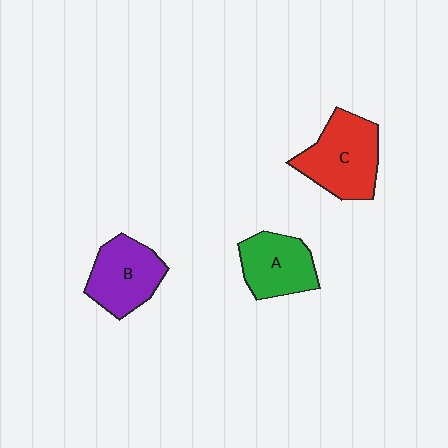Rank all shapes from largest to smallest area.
From largest to smallest: C (red), B (purple), A (green).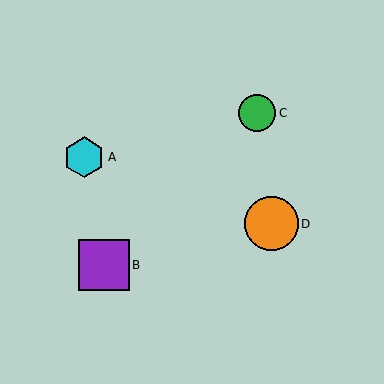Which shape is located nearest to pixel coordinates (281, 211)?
The orange circle (labeled D) at (271, 224) is nearest to that location.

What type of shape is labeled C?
Shape C is a green circle.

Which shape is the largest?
The orange circle (labeled D) is the largest.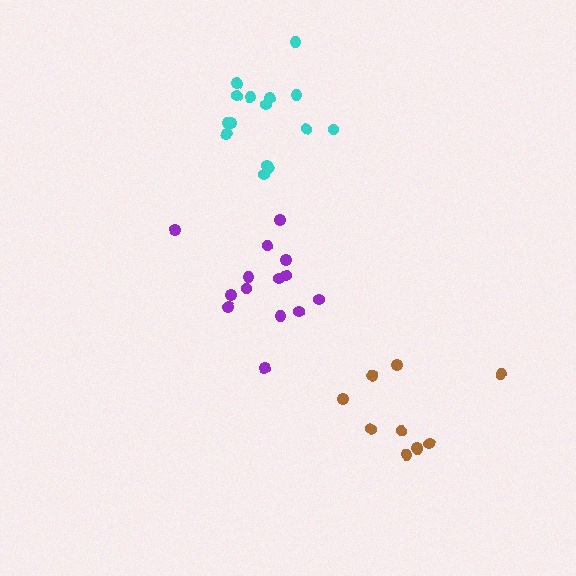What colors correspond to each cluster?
The clusters are colored: cyan, brown, purple.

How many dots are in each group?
Group 1: 15 dots, Group 2: 10 dots, Group 3: 14 dots (39 total).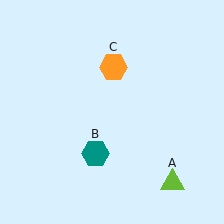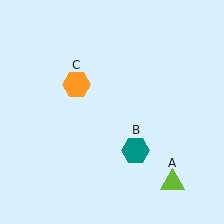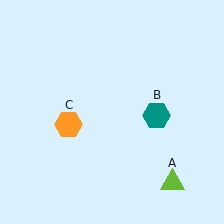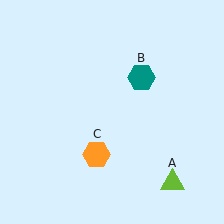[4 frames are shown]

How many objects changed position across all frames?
2 objects changed position: teal hexagon (object B), orange hexagon (object C).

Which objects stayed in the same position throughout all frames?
Lime triangle (object A) remained stationary.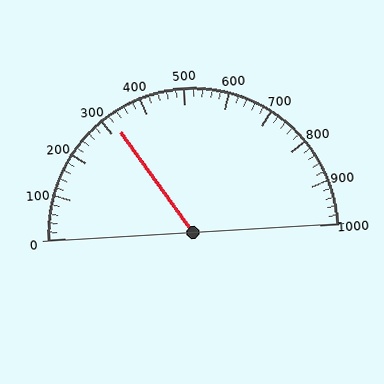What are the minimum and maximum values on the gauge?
The gauge ranges from 0 to 1000.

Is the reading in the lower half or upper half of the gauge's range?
The reading is in the lower half of the range (0 to 1000).